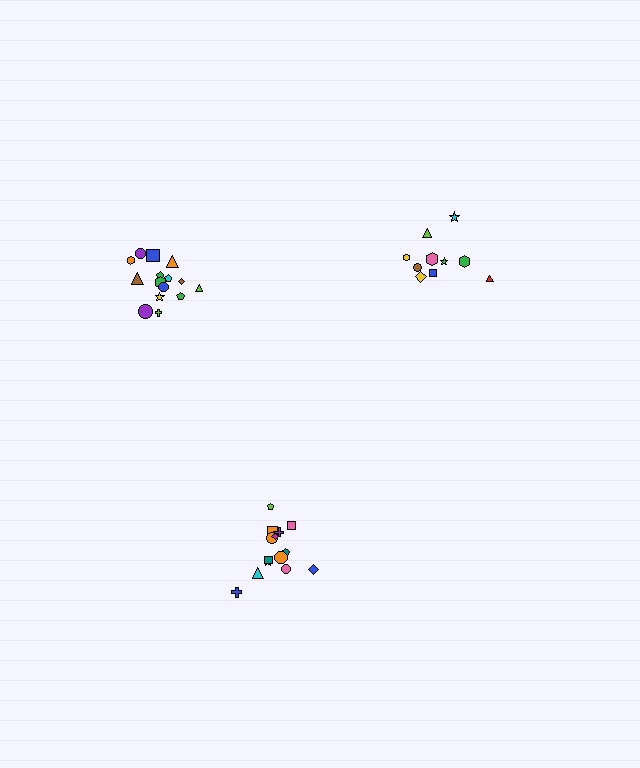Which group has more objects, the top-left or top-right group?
The top-left group.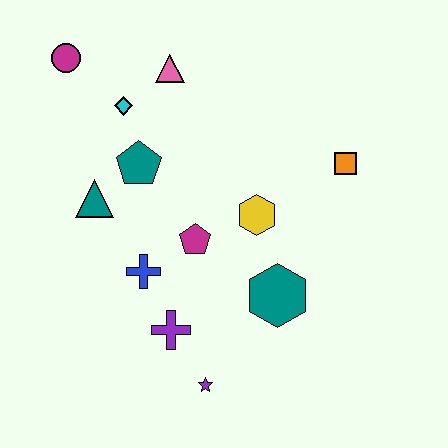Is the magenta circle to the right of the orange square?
No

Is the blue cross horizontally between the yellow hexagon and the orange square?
No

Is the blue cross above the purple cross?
Yes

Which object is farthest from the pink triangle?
The purple star is farthest from the pink triangle.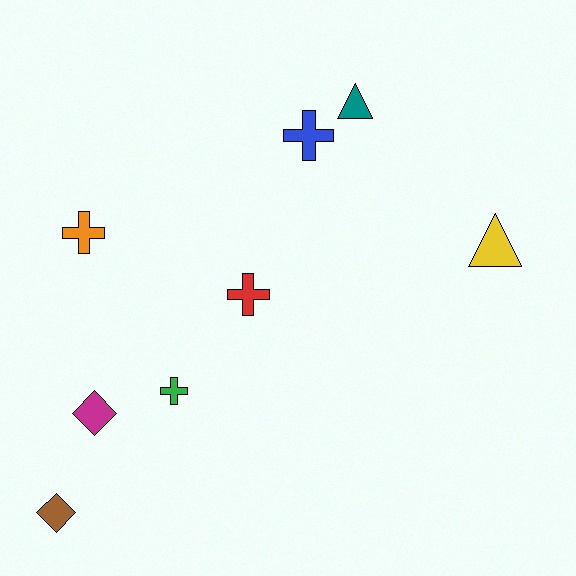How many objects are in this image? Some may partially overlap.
There are 8 objects.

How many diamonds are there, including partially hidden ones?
There are 2 diamonds.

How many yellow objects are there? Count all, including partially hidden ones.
There is 1 yellow object.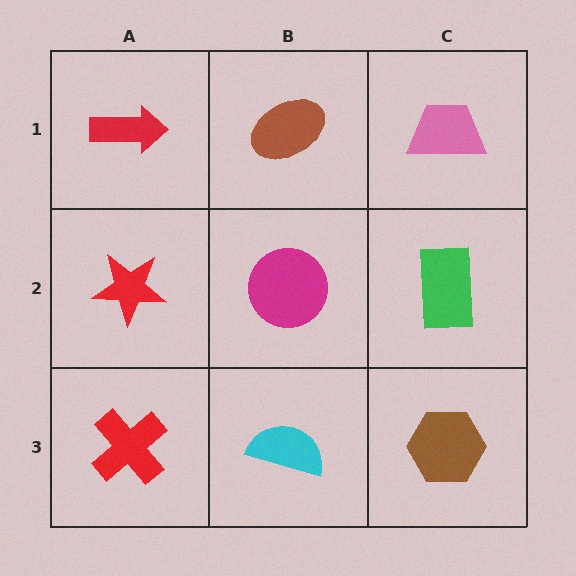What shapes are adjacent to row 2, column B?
A brown ellipse (row 1, column B), a cyan semicircle (row 3, column B), a red star (row 2, column A), a green rectangle (row 2, column C).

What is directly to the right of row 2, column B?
A green rectangle.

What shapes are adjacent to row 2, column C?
A pink trapezoid (row 1, column C), a brown hexagon (row 3, column C), a magenta circle (row 2, column B).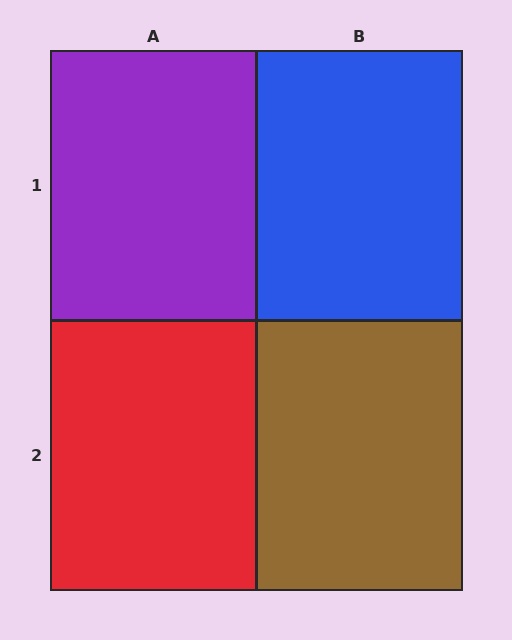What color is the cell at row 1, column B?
Blue.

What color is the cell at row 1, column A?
Purple.